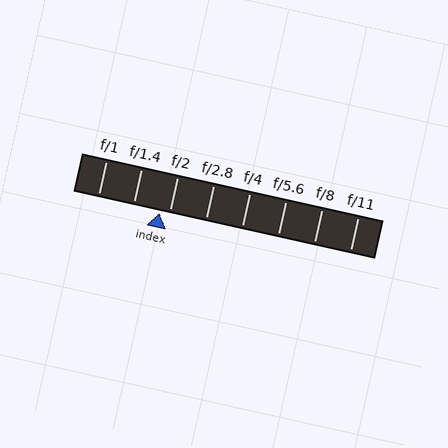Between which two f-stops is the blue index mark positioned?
The index mark is between f/1.4 and f/2.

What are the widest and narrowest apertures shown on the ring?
The widest aperture shown is f/1 and the narrowest is f/11.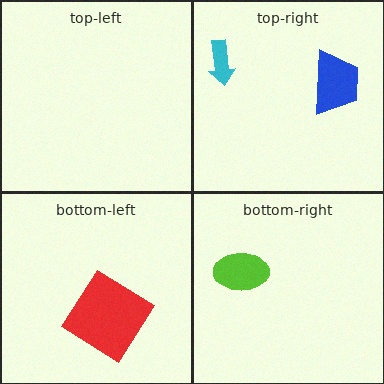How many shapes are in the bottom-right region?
1.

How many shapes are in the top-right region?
2.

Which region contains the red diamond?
The bottom-left region.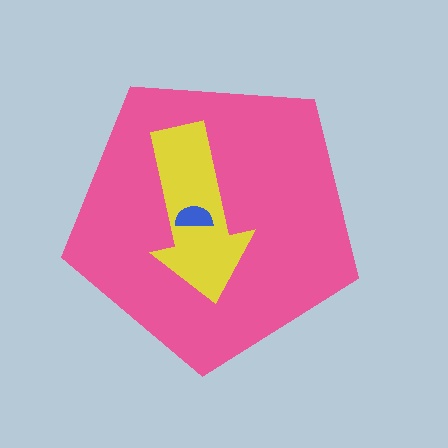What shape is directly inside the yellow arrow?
The blue semicircle.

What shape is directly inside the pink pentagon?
The yellow arrow.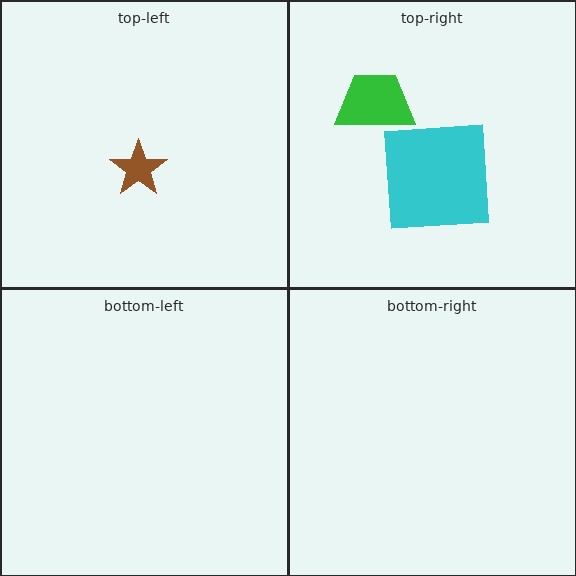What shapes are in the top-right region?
The cyan square, the green trapezoid.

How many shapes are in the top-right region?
2.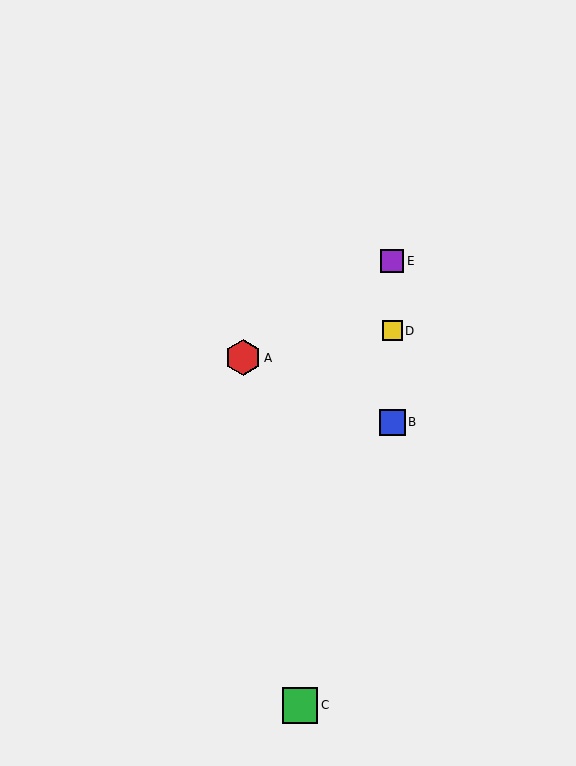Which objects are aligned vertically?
Objects B, D, E are aligned vertically.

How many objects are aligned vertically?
3 objects (B, D, E) are aligned vertically.